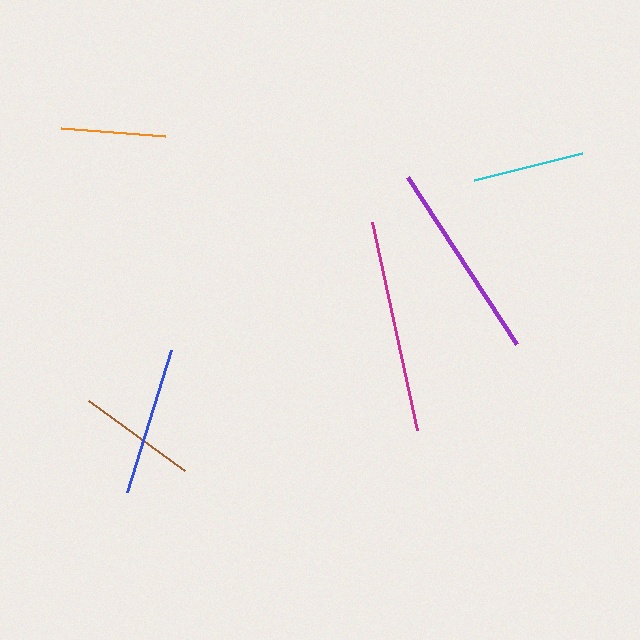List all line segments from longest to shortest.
From longest to shortest: magenta, purple, blue, brown, cyan, orange.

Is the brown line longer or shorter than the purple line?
The purple line is longer than the brown line.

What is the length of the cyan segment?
The cyan segment is approximately 111 pixels long.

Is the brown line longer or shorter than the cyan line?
The brown line is longer than the cyan line.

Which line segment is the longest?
The magenta line is the longest at approximately 213 pixels.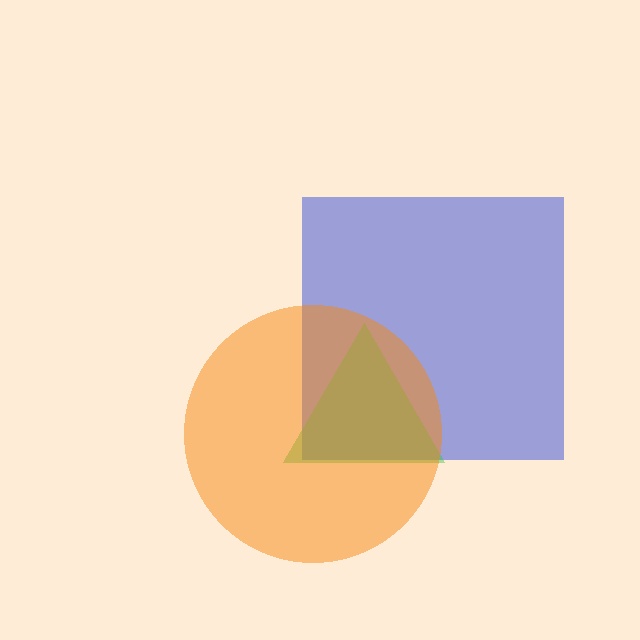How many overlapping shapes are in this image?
There are 3 overlapping shapes in the image.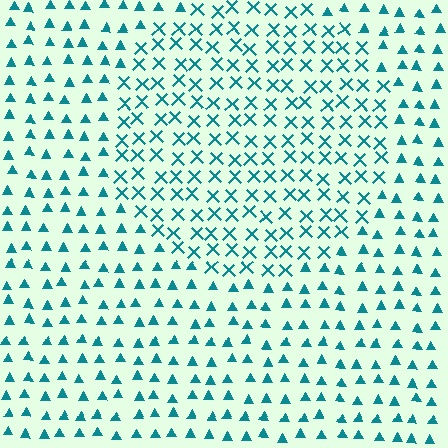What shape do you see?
I see a circle.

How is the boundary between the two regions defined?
The boundary is defined by a change in element shape: X marks inside vs. triangles outside. All elements share the same color and spacing.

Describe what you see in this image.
The image is filled with small teal elements arranged in a uniform grid. A circle-shaped region contains X marks, while the surrounding area contains triangles. The boundary is defined purely by the change in element shape.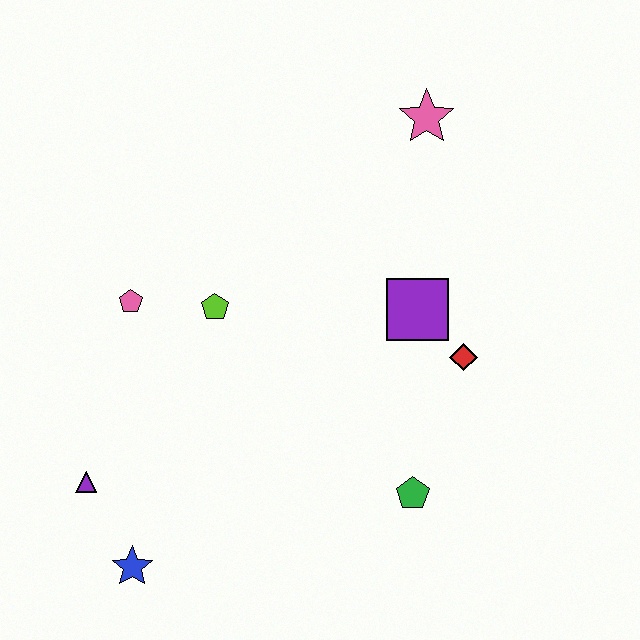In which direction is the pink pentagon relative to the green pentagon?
The pink pentagon is to the left of the green pentagon.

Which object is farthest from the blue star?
The pink star is farthest from the blue star.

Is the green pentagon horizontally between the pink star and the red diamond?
No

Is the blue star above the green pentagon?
No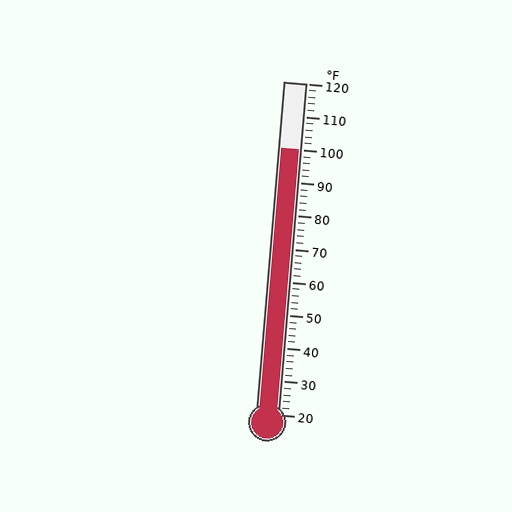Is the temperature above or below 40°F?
The temperature is above 40°F.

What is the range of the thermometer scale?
The thermometer scale ranges from 20°F to 120°F.